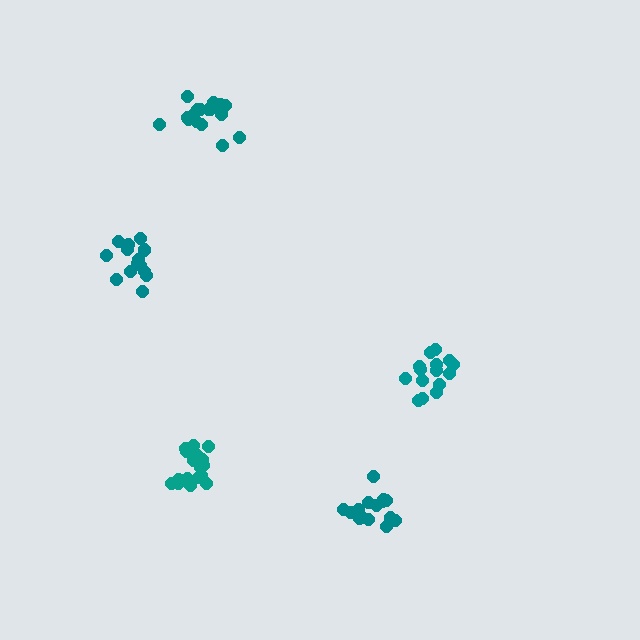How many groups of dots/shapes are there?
There are 5 groups.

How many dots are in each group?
Group 1: 16 dots, Group 2: 15 dots, Group 3: 15 dots, Group 4: 17 dots, Group 5: 20 dots (83 total).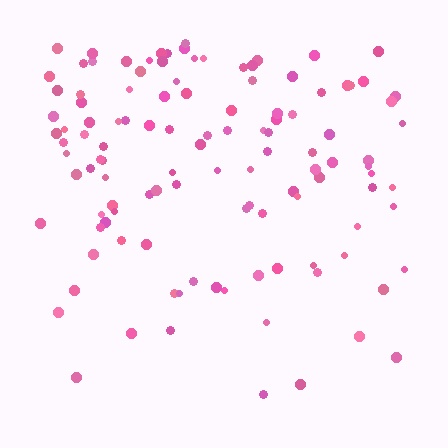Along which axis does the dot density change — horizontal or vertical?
Vertical.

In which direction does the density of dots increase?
From bottom to top, with the top side densest.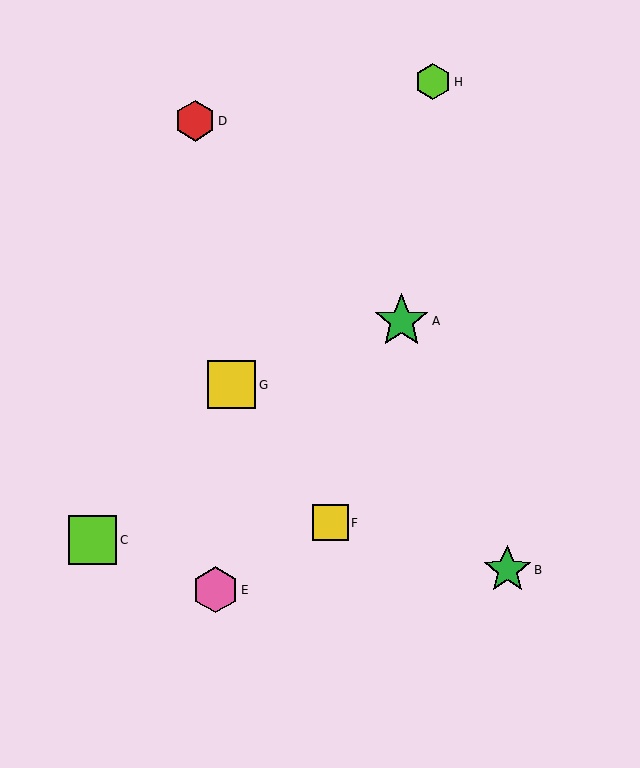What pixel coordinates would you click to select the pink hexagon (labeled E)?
Click at (216, 590) to select the pink hexagon E.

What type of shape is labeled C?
Shape C is a lime square.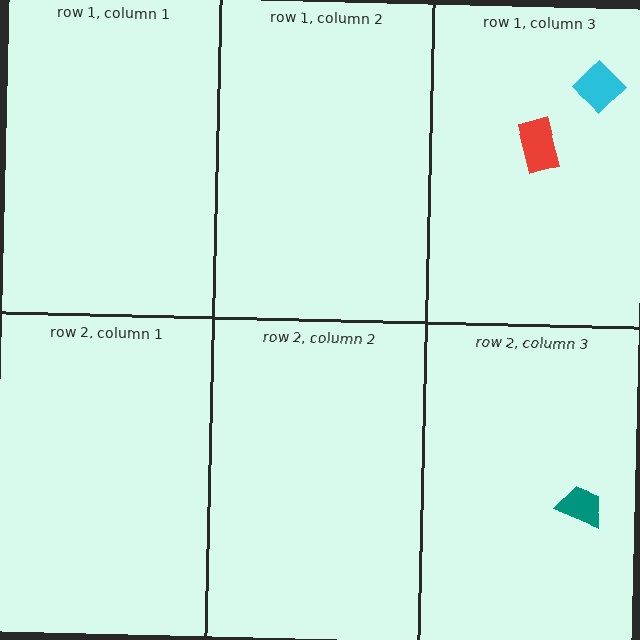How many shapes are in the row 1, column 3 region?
2.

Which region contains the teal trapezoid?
The row 2, column 3 region.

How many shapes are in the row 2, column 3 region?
1.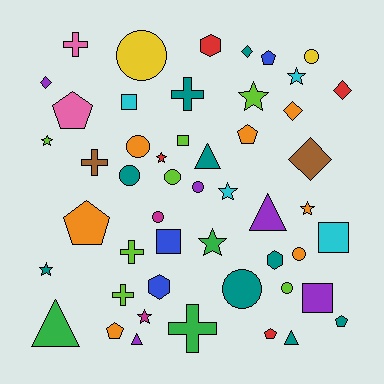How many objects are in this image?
There are 50 objects.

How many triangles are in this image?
There are 5 triangles.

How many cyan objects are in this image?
There are 4 cyan objects.